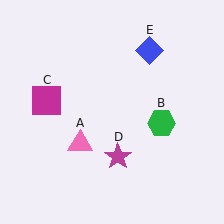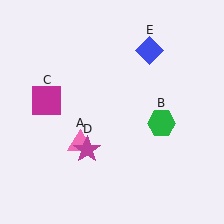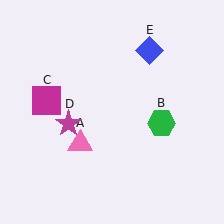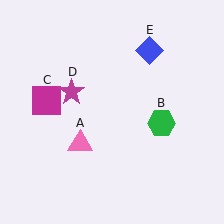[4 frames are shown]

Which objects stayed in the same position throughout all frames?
Pink triangle (object A) and green hexagon (object B) and magenta square (object C) and blue diamond (object E) remained stationary.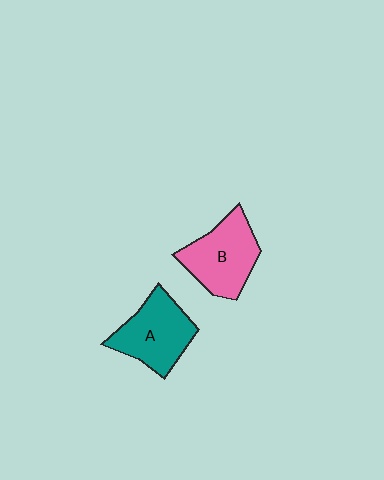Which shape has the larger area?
Shape B (pink).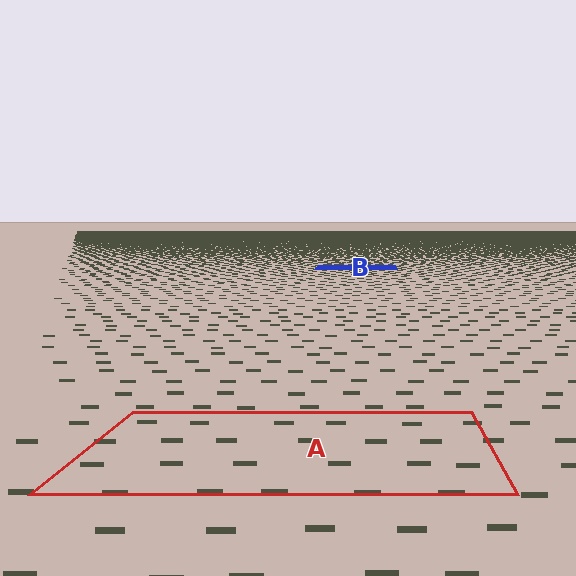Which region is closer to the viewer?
Region A is closer. The texture elements there are larger and more spread out.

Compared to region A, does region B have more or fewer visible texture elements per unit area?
Region B has more texture elements per unit area — they are packed more densely because it is farther away.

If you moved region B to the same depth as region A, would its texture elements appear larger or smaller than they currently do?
They would appear larger. At a closer depth, the same texture elements are projected at a bigger on-screen size.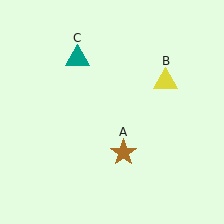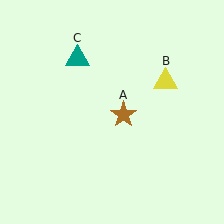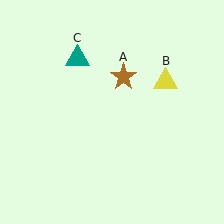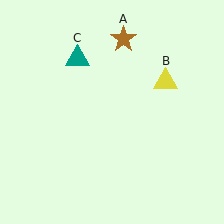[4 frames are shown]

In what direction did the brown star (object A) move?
The brown star (object A) moved up.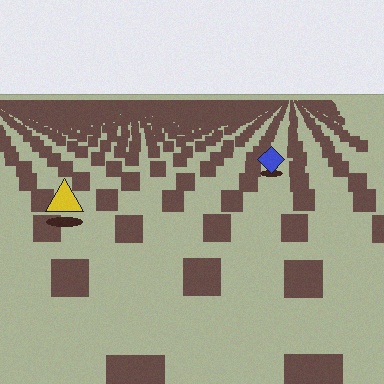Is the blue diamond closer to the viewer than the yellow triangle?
No. The yellow triangle is closer — you can tell from the texture gradient: the ground texture is coarser near it.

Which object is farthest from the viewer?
The blue diamond is farthest from the viewer. It appears smaller and the ground texture around it is denser.